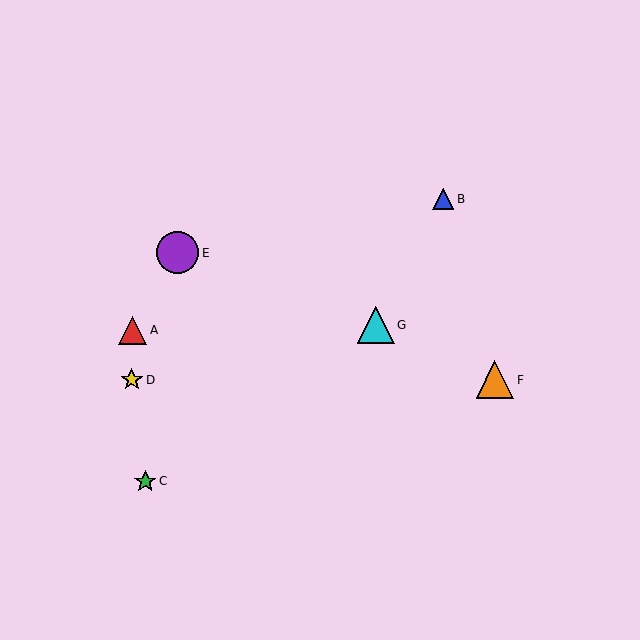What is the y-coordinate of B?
Object B is at y≈199.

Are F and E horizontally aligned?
No, F is at y≈380 and E is at y≈253.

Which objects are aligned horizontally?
Objects D, F are aligned horizontally.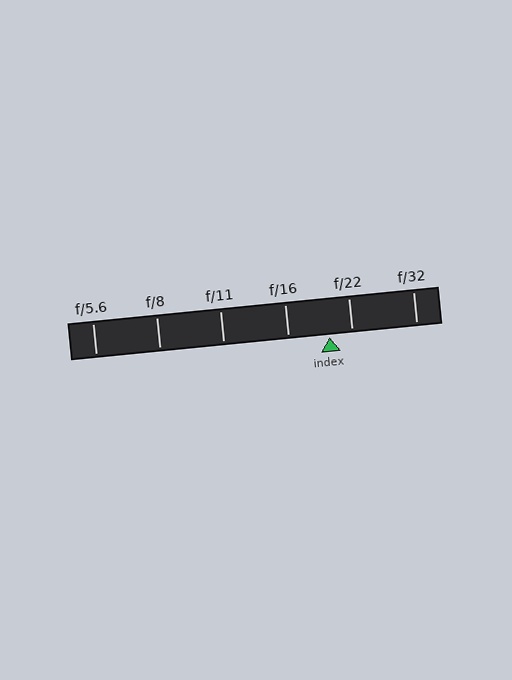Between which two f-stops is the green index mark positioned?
The index mark is between f/16 and f/22.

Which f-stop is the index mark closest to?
The index mark is closest to f/22.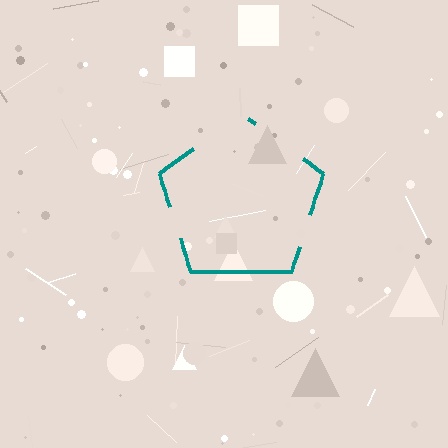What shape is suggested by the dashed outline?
The dashed outline suggests a pentagon.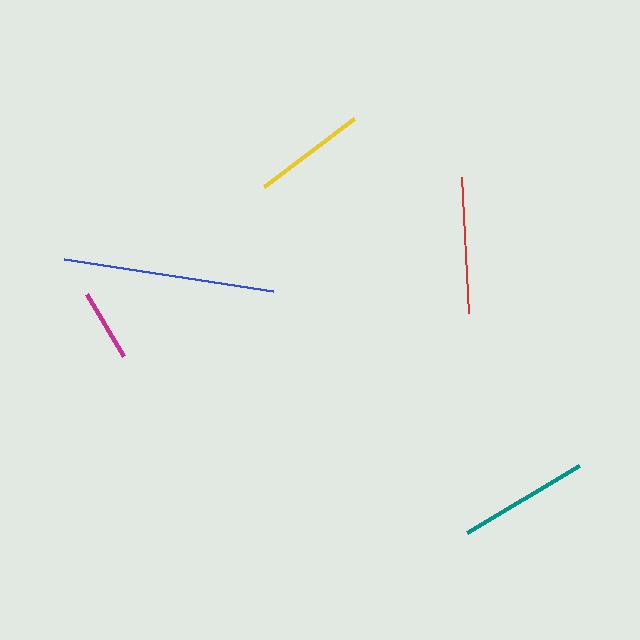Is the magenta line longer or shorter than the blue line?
The blue line is longer than the magenta line.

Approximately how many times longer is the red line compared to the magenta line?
The red line is approximately 1.9 times the length of the magenta line.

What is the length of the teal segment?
The teal segment is approximately 131 pixels long.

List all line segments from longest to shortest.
From longest to shortest: blue, red, teal, yellow, magenta.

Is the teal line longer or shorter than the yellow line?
The teal line is longer than the yellow line.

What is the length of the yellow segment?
The yellow segment is approximately 113 pixels long.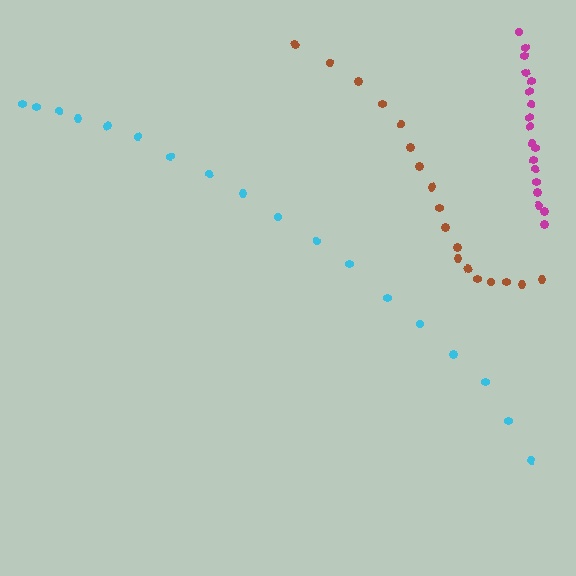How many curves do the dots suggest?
There are 3 distinct paths.